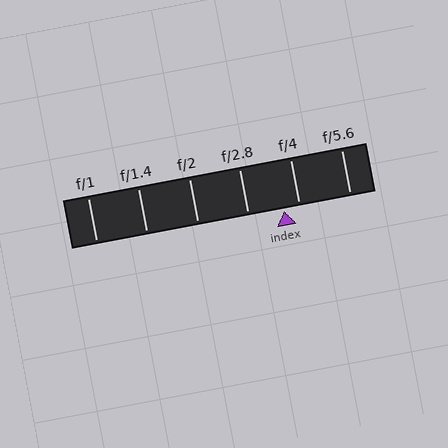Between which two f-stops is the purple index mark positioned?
The index mark is between f/2.8 and f/4.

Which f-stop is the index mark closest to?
The index mark is closest to f/4.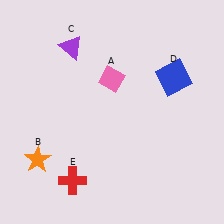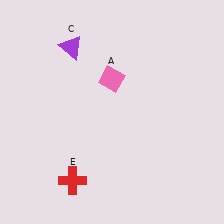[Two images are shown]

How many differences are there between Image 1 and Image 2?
There are 2 differences between the two images.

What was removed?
The blue square (D), the orange star (B) were removed in Image 2.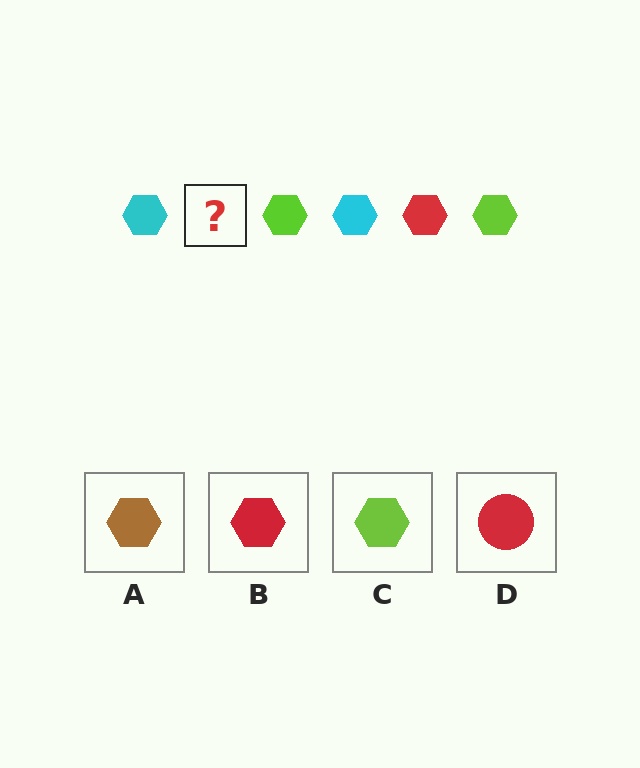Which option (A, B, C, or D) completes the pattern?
B.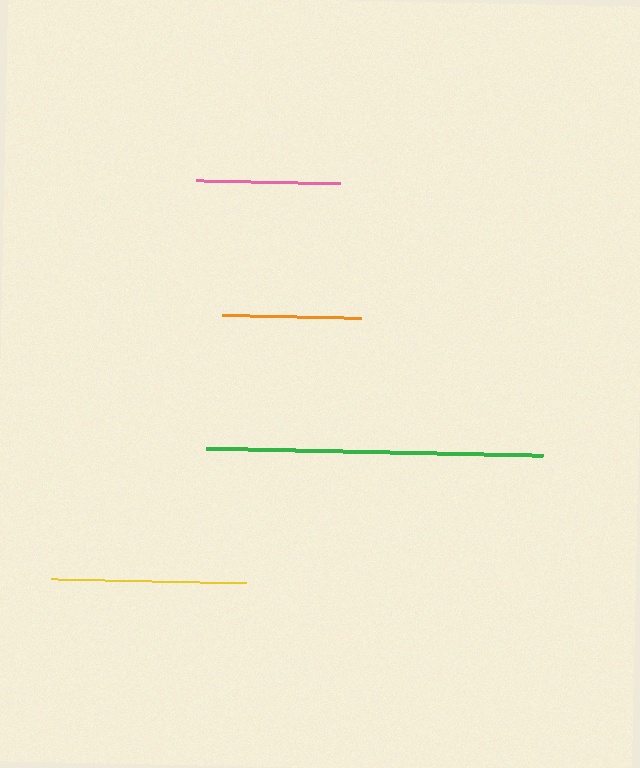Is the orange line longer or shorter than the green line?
The green line is longer than the orange line.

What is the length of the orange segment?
The orange segment is approximately 139 pixels long.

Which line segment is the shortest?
The orange line is the shortest at approximately 139 pixels.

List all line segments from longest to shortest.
From longest to shortest: green, yellow, pink, orange.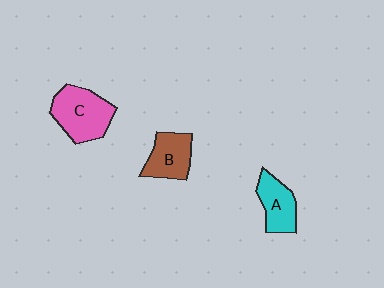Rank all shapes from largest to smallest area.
From largest to smallest: C (pink), B (brown), A (cyan).